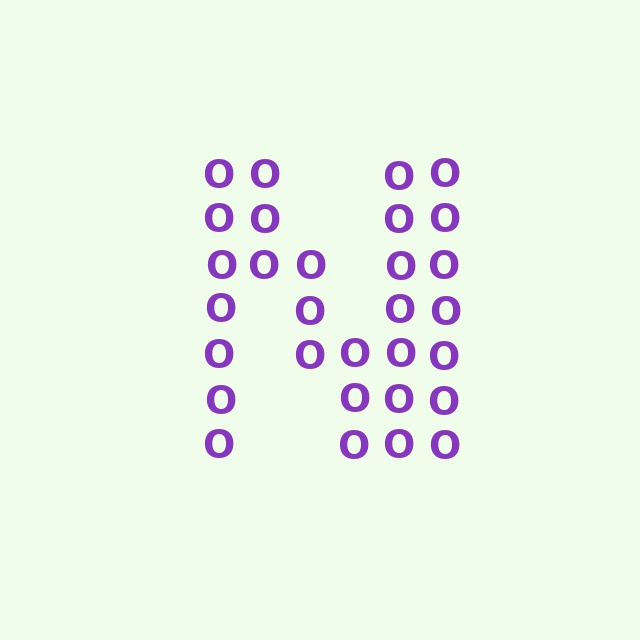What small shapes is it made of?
It is made of small letter O's.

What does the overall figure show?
The overall figure shows the letter N.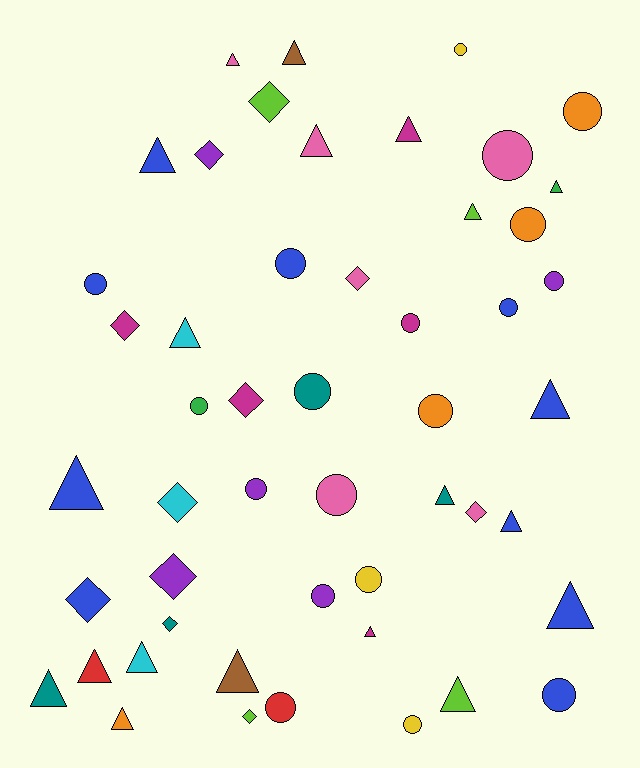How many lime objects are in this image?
There are 4 lime objects.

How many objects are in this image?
There are 50 objects.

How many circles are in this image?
There are 19 circles.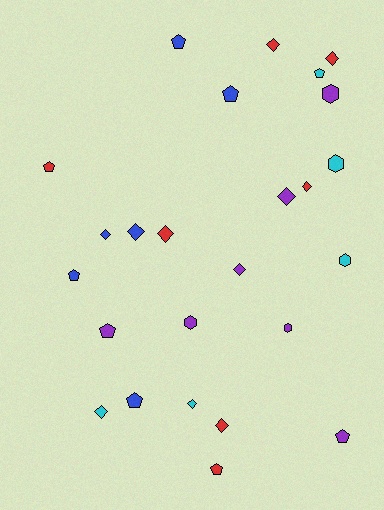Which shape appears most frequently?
Diamond, with 11 objects.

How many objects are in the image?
There are 25 objects.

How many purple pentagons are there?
There are 2 purple pentagons.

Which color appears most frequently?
Purple, with 7 objects.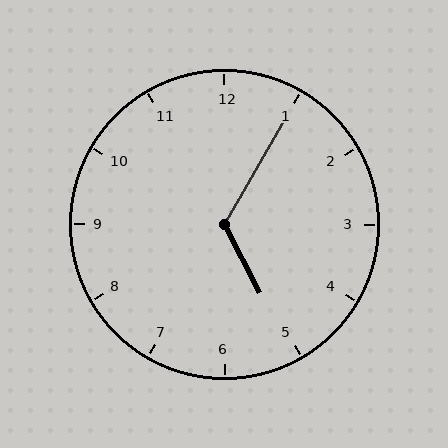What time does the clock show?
5:05.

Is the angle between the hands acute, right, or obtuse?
It is obtuse.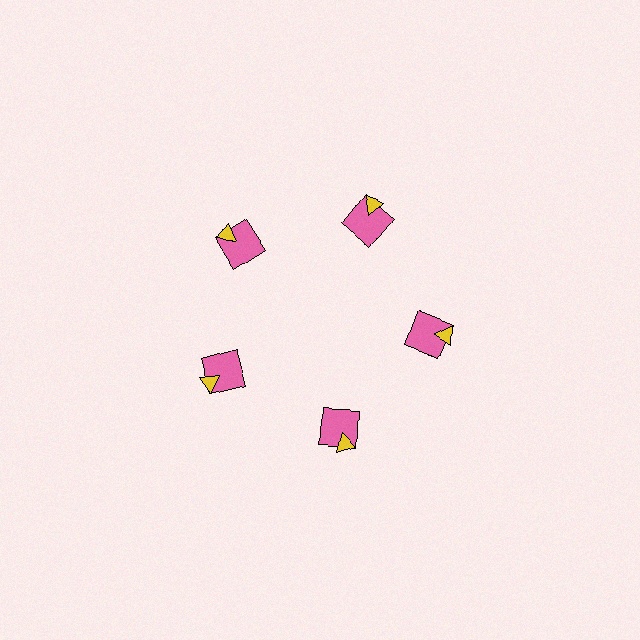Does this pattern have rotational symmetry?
Yes, this pattern has 5-fold rotational symmetry. It looks the same after rotating 72 degrees around the center.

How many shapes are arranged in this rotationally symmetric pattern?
There are 10 shapes, arranged in 5 groups of 2.